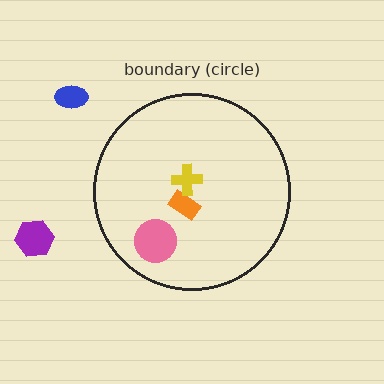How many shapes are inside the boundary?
3 inside, 2 outside.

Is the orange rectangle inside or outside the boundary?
Inside.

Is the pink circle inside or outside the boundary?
Inside.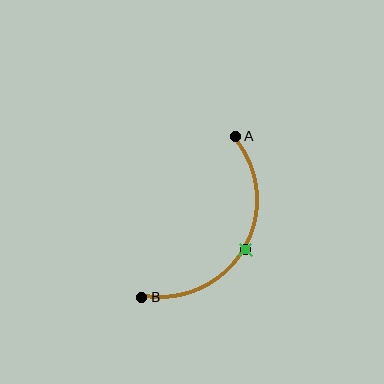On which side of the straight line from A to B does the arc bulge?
The arc bulges to the right of the straight line connecting A and B.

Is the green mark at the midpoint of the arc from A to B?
Yes. The green mark lies on the arc at equal arc-length from both A and B — it is the arc midpoint.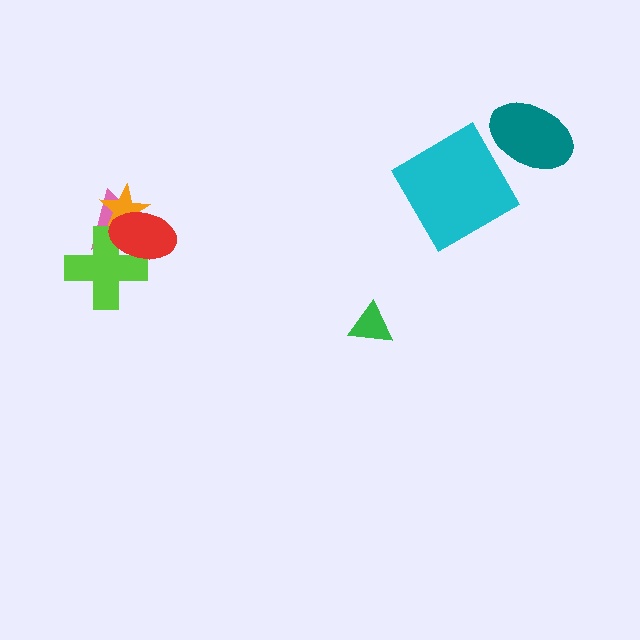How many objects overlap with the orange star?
3 objects overlap with the orange star.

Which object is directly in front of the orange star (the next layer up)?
The lime cross is directly in front of the orange star.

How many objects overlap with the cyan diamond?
0 objects overlap with the cyan diamond.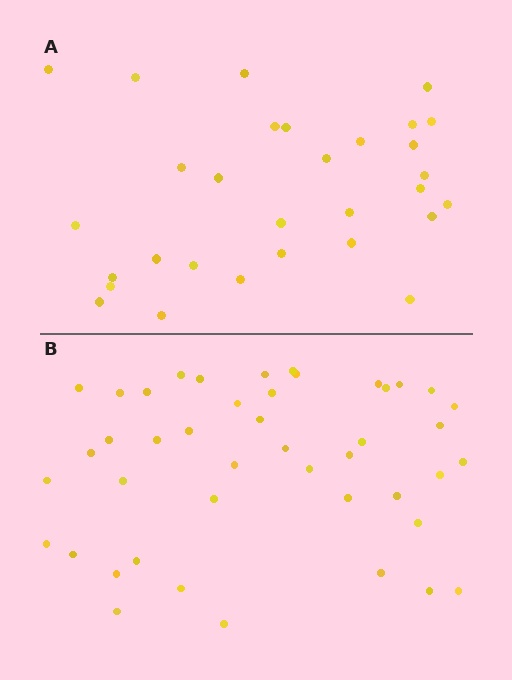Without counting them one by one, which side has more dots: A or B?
Region B (the bottom region) has more dots.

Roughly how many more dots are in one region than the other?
Region B has approximately 15 more dots than region A.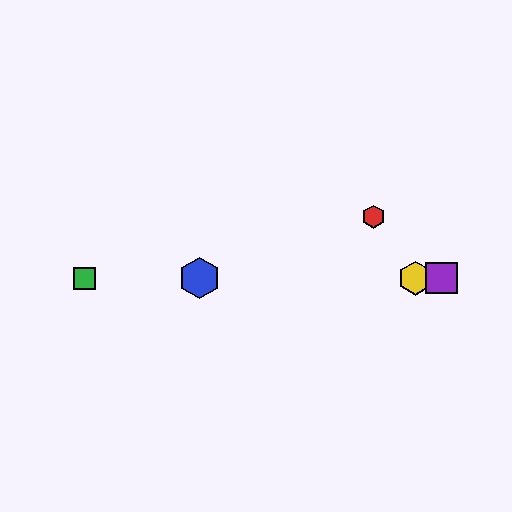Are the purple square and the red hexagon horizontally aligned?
No, the purple square is at y≈278 and the red hexagon is at y≈217.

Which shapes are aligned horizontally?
The blue hexagon, the green square, the yellow hexagon, the purple square are aligned horizontally.